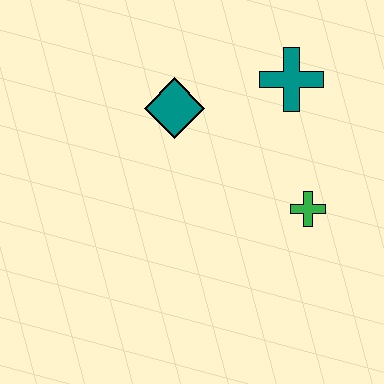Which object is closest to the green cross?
The teal cross is closest to the green cross.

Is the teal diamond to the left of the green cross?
Yes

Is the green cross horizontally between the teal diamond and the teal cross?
No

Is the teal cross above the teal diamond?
Yes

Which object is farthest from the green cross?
The teal diamond is farthest from the green cross.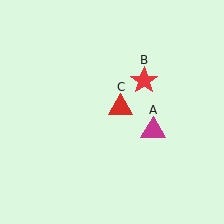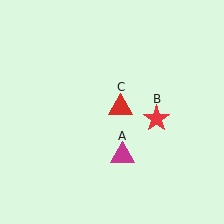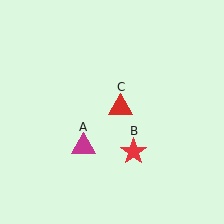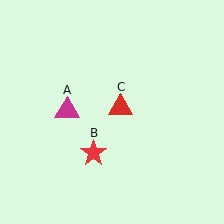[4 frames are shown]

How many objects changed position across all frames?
2 objects changed position: magenta triangle (object A), red star (object B).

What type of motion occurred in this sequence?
The magenta triangle (object A), red star (object B) rotated clockwise around the center of the scene.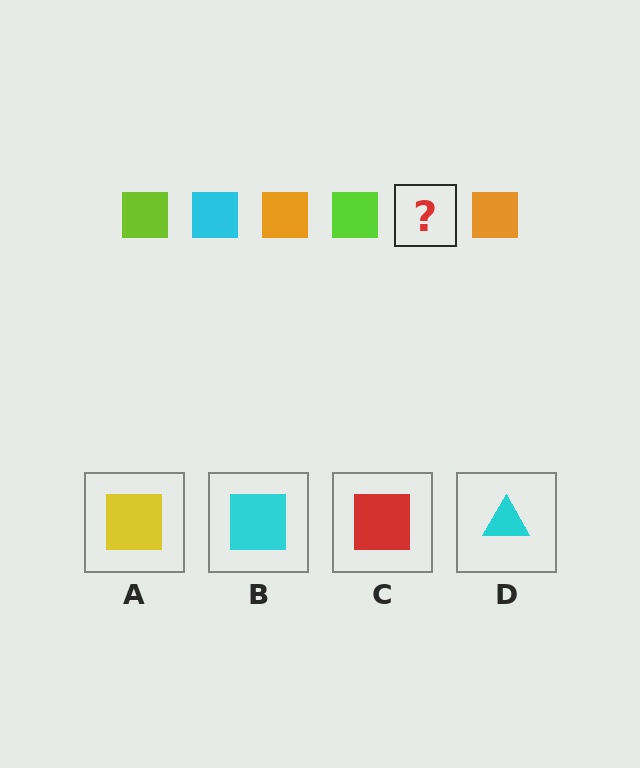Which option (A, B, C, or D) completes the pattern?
B.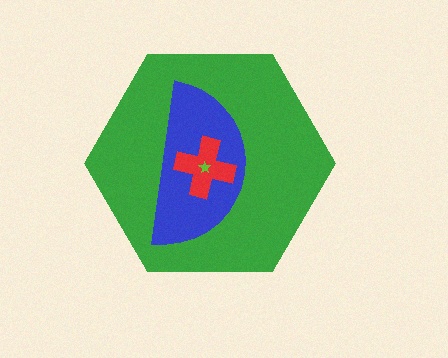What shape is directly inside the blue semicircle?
The red cross.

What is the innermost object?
The lime star.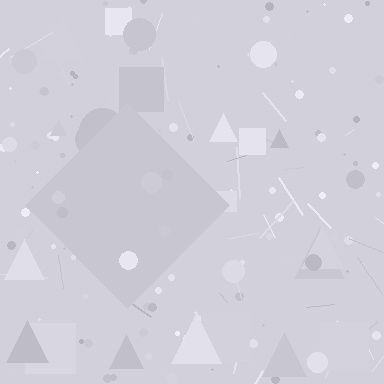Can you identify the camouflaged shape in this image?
The camouflaged shape is a diamond.